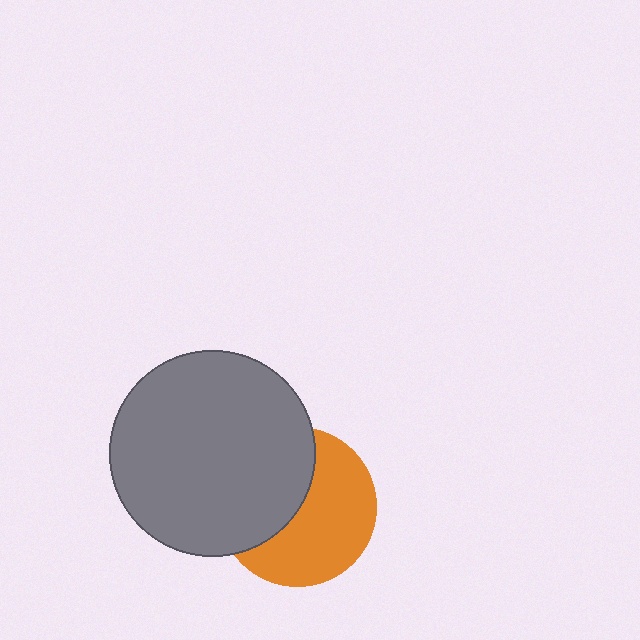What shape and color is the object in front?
The object in front is a gray circle.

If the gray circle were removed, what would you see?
You would see the complete orange circle.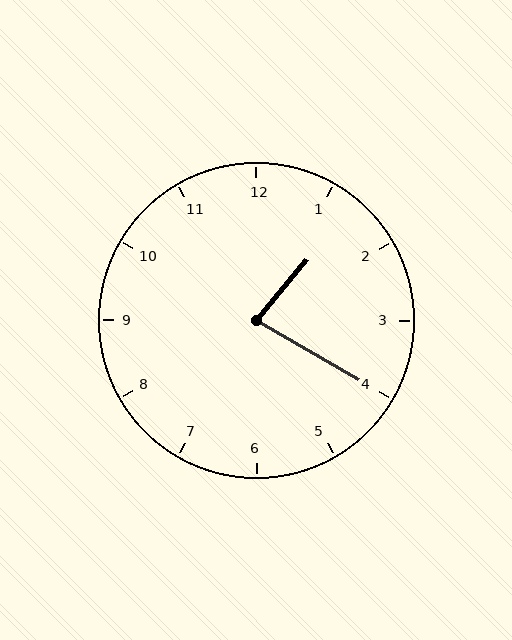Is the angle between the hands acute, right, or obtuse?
It is acute.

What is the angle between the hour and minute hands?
Approximately 80 degrees.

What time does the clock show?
1:20.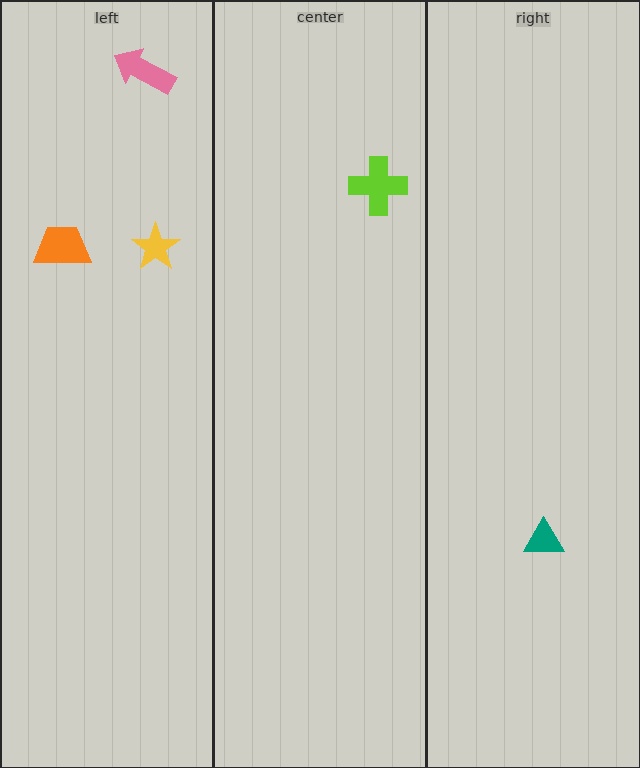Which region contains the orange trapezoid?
The left region.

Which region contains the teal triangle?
The right region.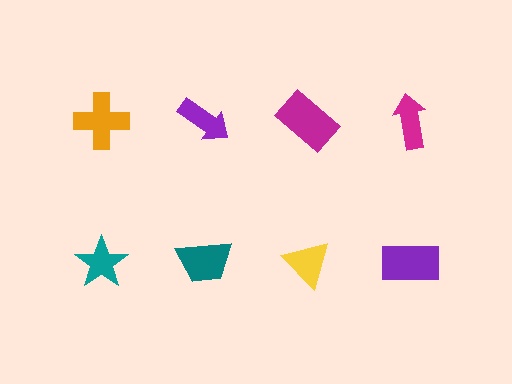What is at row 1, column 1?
An orange cross.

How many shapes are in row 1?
4 shapes.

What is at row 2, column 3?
A yellow triangle.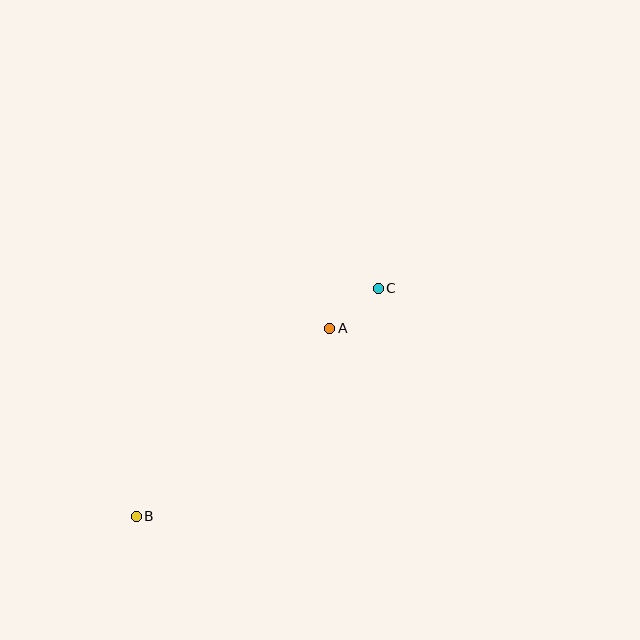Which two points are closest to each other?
Points A and C are closest to each other.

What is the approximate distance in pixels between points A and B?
The distance between A and B is approximately 270 pixels.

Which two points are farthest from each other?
Points B and C are farthest from each other.